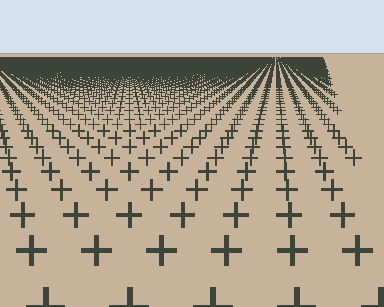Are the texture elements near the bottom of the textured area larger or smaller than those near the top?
Larger. Near the bottom, elements are closer to the viewer and appear at a bigger on-screen size.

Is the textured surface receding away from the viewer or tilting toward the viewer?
The surface is receding away from the viewer. Texture elements get smaller and denser toward the top.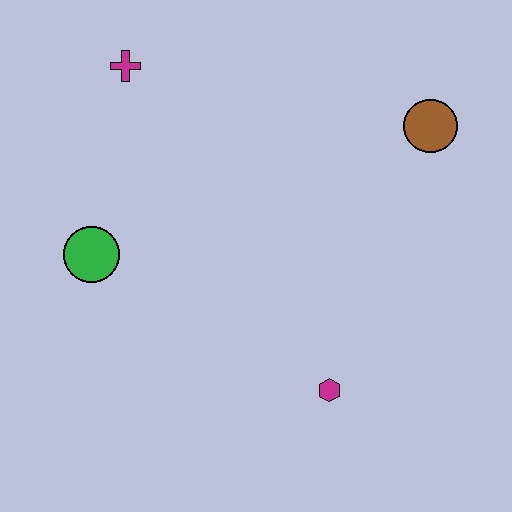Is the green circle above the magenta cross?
No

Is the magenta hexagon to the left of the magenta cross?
No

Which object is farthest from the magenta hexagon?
The magenta cross is farthest from the magenta hexagon.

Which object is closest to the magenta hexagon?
The green circle is closest to the magenta hexagon.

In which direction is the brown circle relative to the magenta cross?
The brown circle is to the right of the magenta cross.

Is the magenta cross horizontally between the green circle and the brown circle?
Yes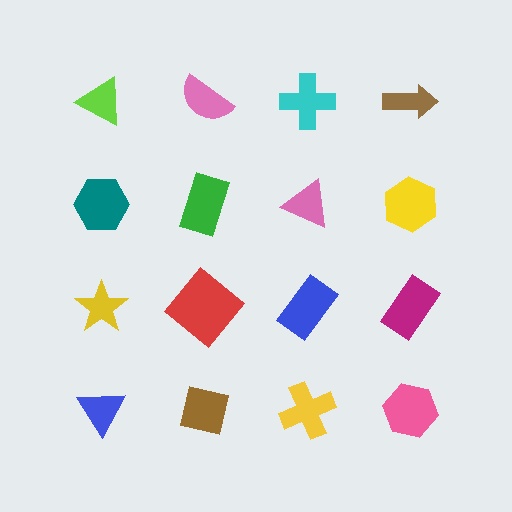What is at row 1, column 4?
A brown arrow.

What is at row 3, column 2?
A red diamond.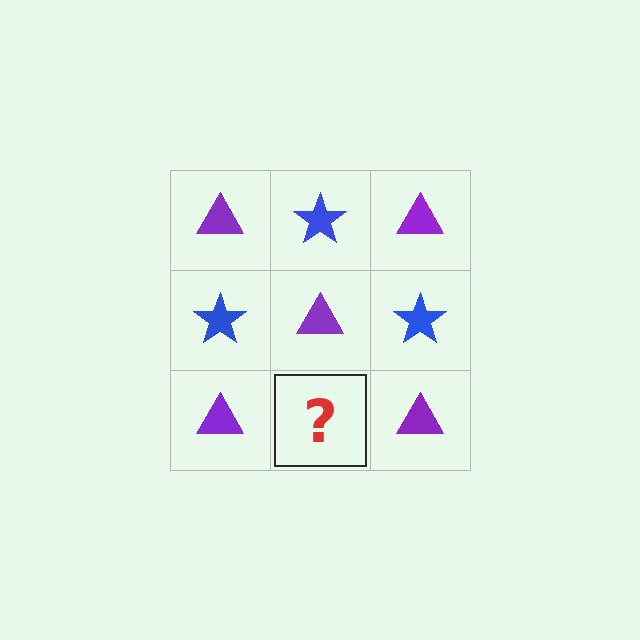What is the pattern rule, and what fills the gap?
The rule is that it alternates purple triangle and blue star in a checkerboard pattern. The gap should be filled with a blue star.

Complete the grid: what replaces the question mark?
The question mark should be replaced with a blue star.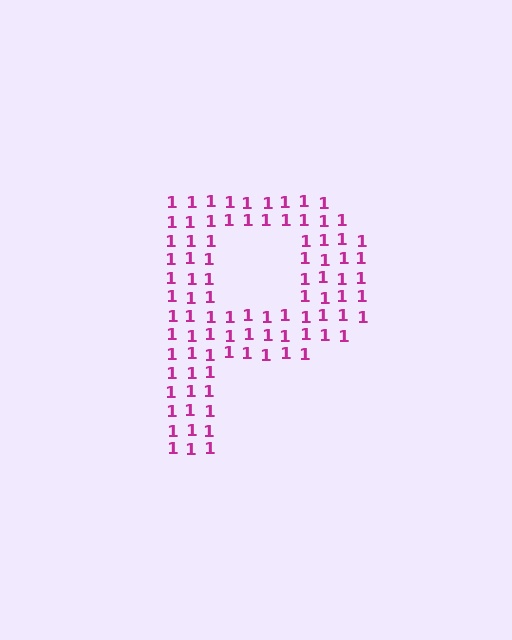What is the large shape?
The large shape is the letter P.